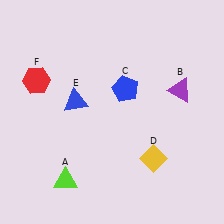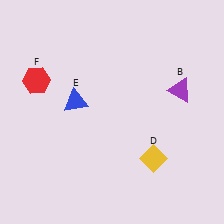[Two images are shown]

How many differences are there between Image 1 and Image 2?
There are 2 differences between the two images.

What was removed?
The blue pentagon (C), the lime triangle (A) were removed in Image 2.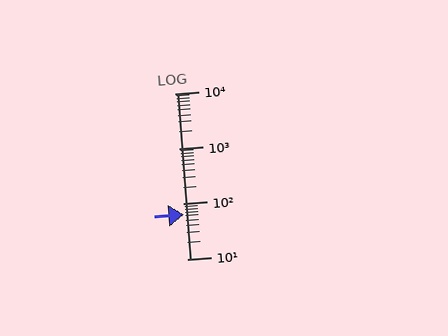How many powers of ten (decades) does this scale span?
The scale spans 3 decades, from 10 to 10000.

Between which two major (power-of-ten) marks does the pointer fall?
The pointer is between 10 and 100.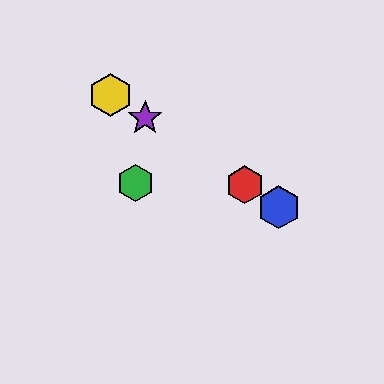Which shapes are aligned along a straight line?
The red hexagon, the blue hexagon, the yellow hexagon, the purple star are aligned along a straight line.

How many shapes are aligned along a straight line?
4 shapes (the red hexagon, the blue hexagon, the yellow hexagon, the purple star) are aligned along a straight line.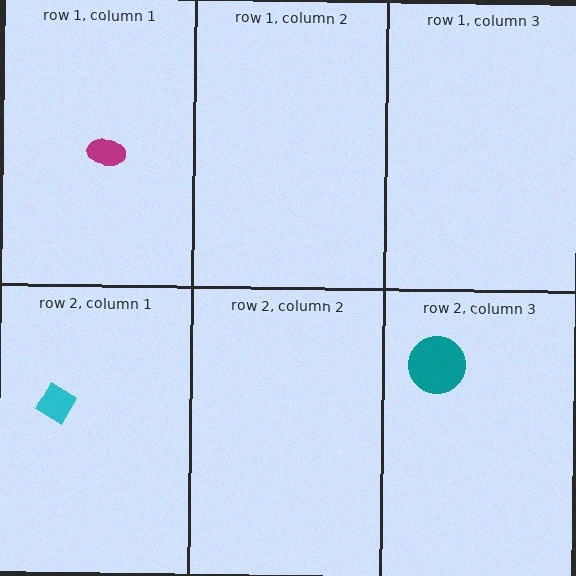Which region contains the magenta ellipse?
The row 1, column 1 region.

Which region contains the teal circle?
The row 2, column 3 region.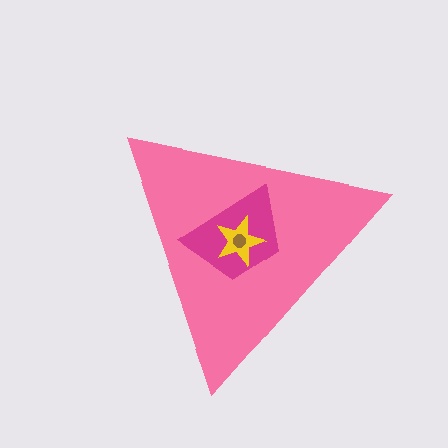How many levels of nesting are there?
4.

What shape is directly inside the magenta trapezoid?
The yellow star.